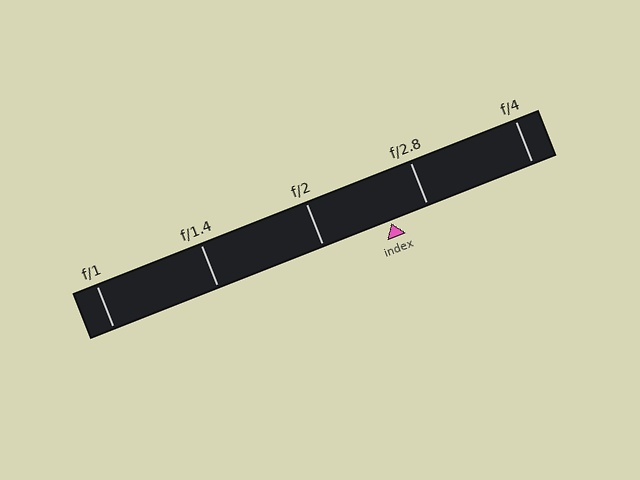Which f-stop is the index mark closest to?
The index mark is closest to f/2.8.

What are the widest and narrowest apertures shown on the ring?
The widest aperture shown is f/1 and the narrowest is f/4.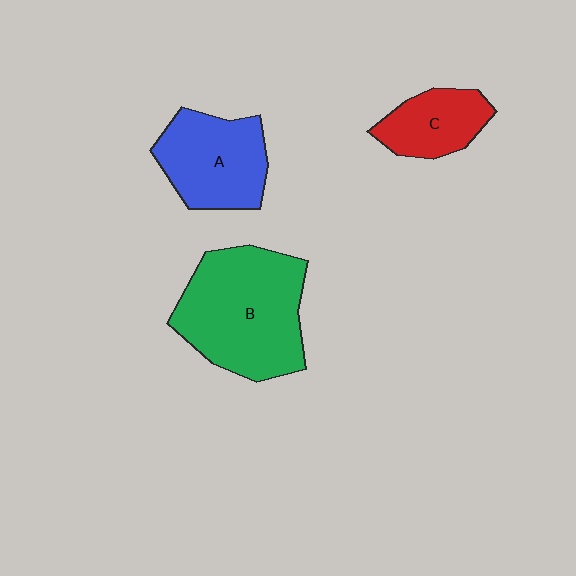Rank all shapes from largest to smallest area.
From largest to smallest: B (green), A (blue), C (red).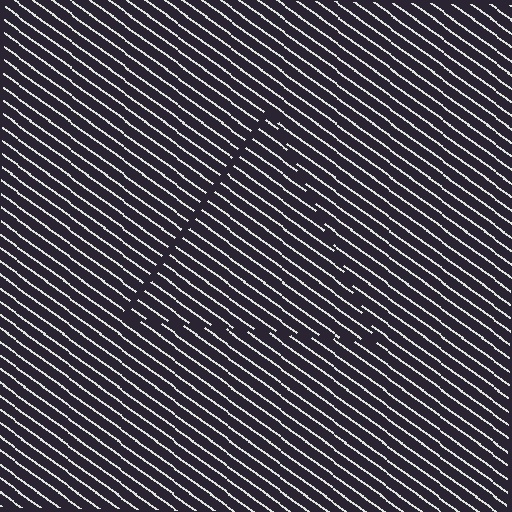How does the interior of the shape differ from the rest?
The interior of the shape contains the same grating, shifted by half a period — the contour is defined by the phase discontinuity where line-ends from the inner and outer gratings abut.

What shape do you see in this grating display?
An illusory triangle. The interior of the shape contains the same grating, shifted by half a period — the contour is defined by the phase discontinuity where line-ends from the inner and outer gratings abut.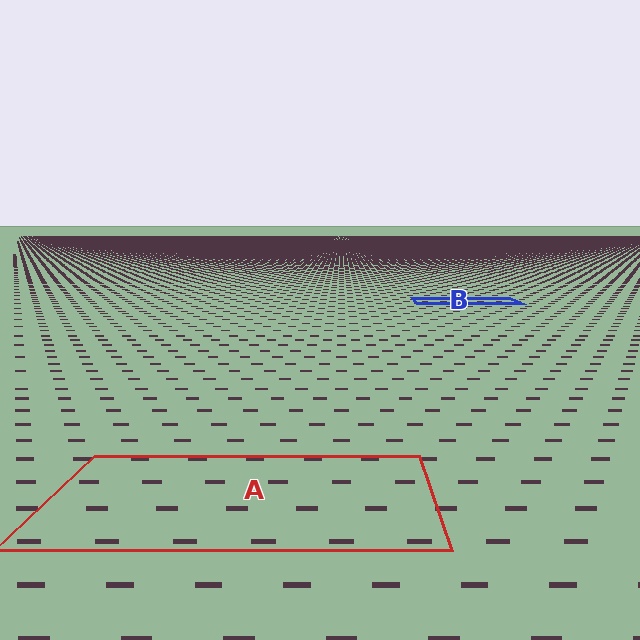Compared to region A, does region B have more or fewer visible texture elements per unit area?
Region B has more texture elements per unit area — they are packed more densely because it is farther away.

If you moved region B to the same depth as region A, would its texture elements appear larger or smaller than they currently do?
They would appear larger. At a closer depth, the same texture elements are projected at a bigger on-screen size.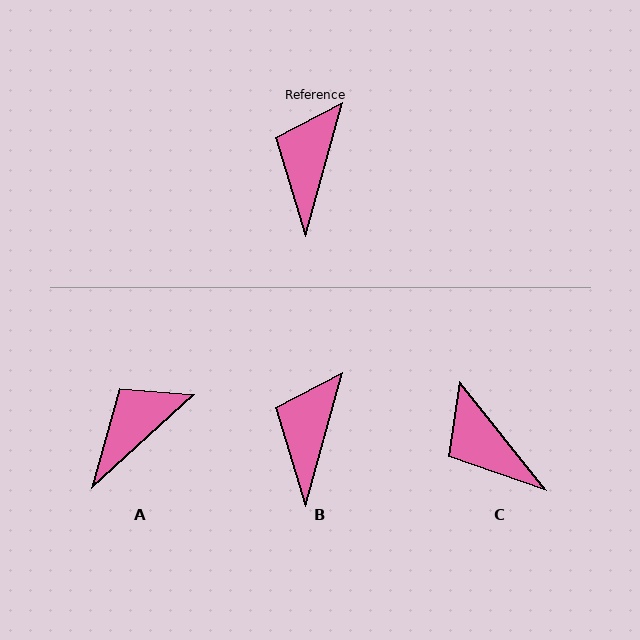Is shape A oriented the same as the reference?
No, it is off by about 32 degrees.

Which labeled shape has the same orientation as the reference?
B.